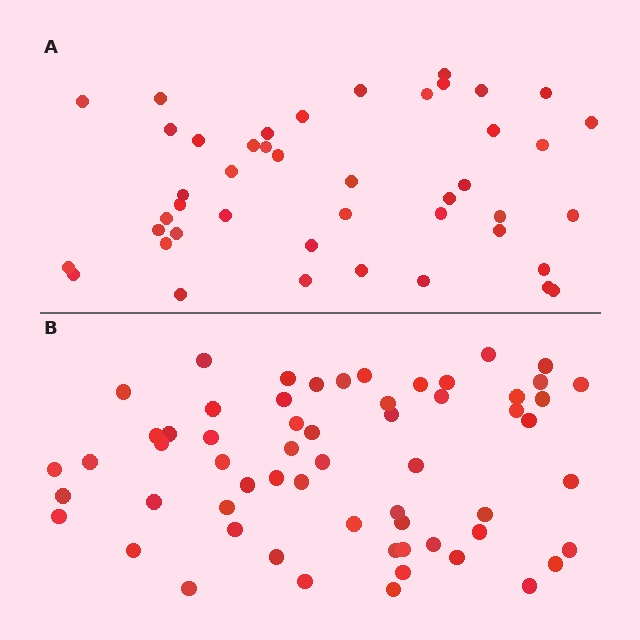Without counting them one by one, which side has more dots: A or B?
Region B (the bottom region) has more dots.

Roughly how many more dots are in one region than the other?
Region B has approximately 15 more dots than region A.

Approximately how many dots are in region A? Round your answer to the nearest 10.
About 40 dots. (The exact count is 44, which rounds to 40.)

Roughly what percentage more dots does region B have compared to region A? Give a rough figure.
About 35% more.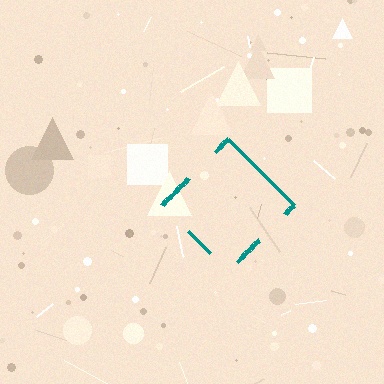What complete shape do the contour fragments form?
The contour fragments form a diamond.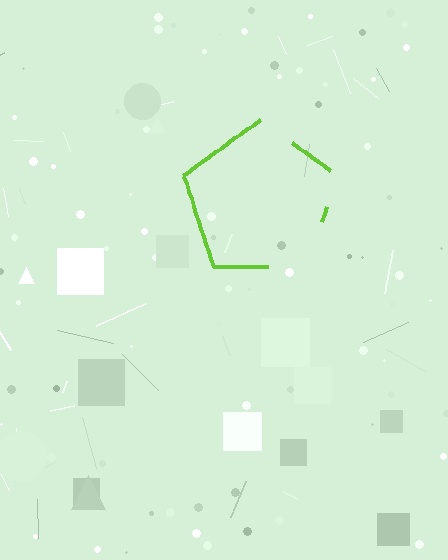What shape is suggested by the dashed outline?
The dashed outline suggests a pentagon.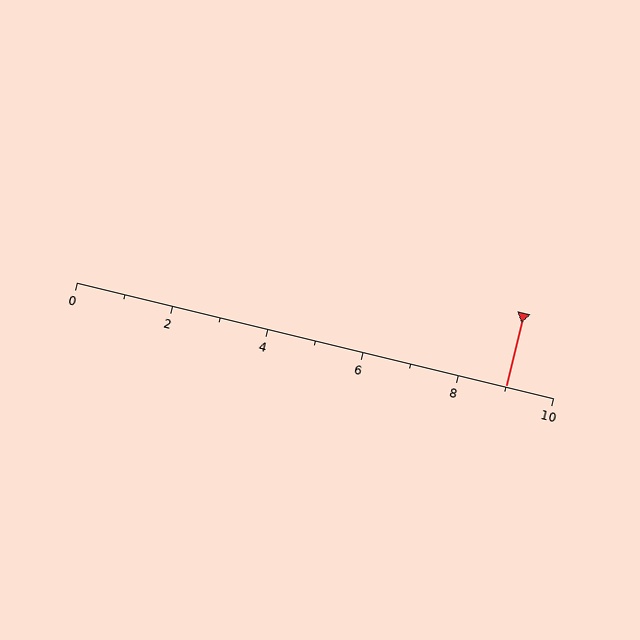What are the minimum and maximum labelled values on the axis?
The axis runs from 0 to 10.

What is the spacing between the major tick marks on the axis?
The major ticks are spaced 2 apart.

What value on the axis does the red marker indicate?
The marker indicates approximately 9.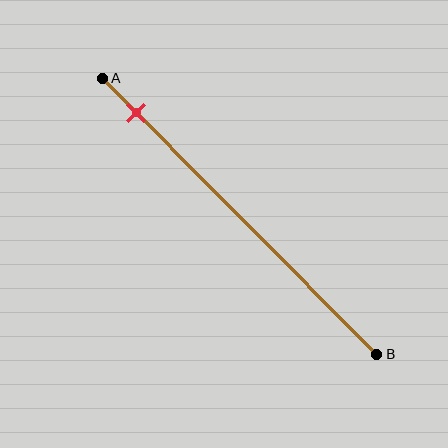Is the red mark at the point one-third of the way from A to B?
No, the mark is at about 10% from A, not at the 33% one-third point.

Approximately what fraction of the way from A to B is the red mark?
The red mark is approximately 10% of the way from A to B.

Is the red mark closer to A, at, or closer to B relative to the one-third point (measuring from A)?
The red mark is closer to point A than the one-third point of segment AB.